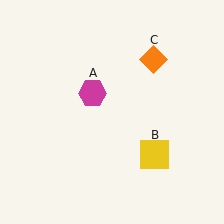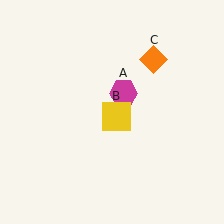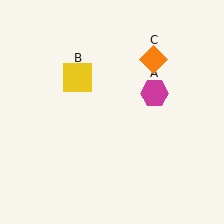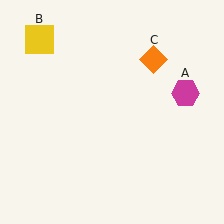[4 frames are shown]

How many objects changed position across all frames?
2 objects changed position: magenta hexagon (object A), yellow square (object B).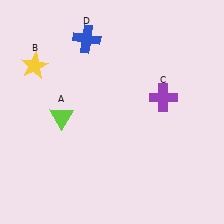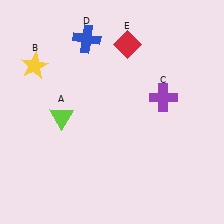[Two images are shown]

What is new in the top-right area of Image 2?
A red diamond (E) was added in the top-right area of Image 2.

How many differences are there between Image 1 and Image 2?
There is 1 difference between the two images.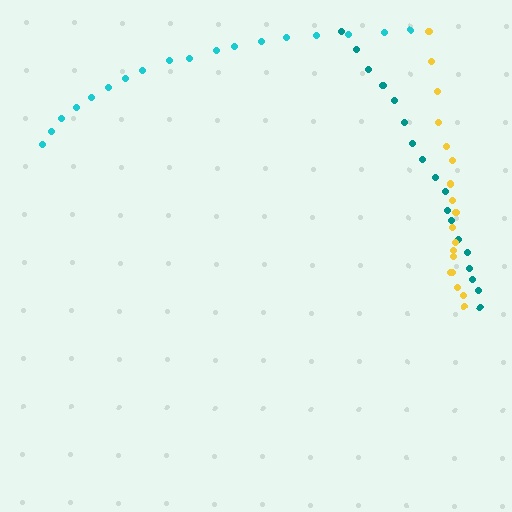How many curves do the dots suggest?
There are 3 distinct paths.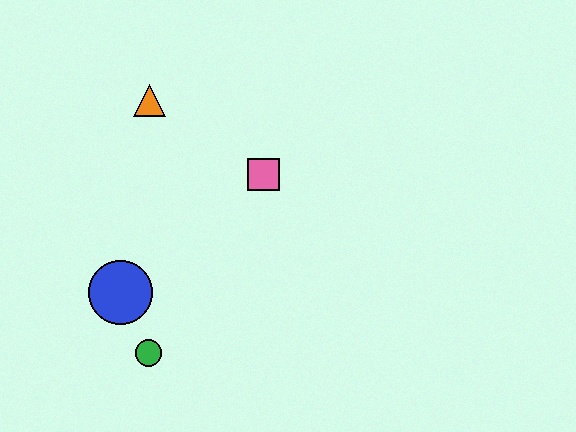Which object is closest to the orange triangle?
The pink square is closest to the orange triangle.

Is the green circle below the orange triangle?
Yes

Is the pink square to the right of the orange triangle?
Yes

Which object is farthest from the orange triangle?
The green circle is farthest from the orange triangle.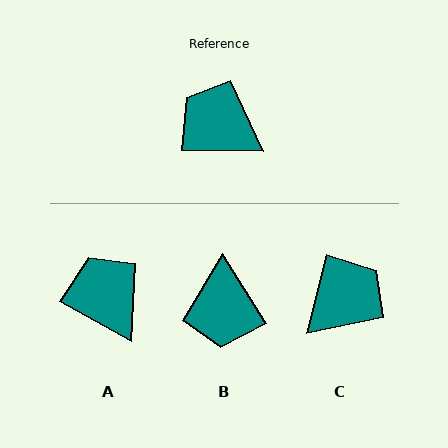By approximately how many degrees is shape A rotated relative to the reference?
Approximately 28 degrees clockwise.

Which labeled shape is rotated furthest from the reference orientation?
B, about 123 degrees away.